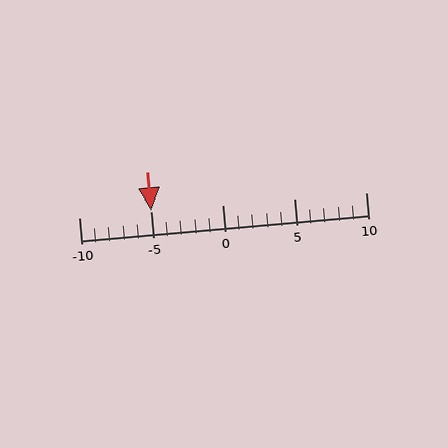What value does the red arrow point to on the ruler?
The red arrow points to approximately -5.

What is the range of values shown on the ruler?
The ruler shows values from -10 to 10.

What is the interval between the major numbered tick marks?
The major tick marks are spaced 5 units apart.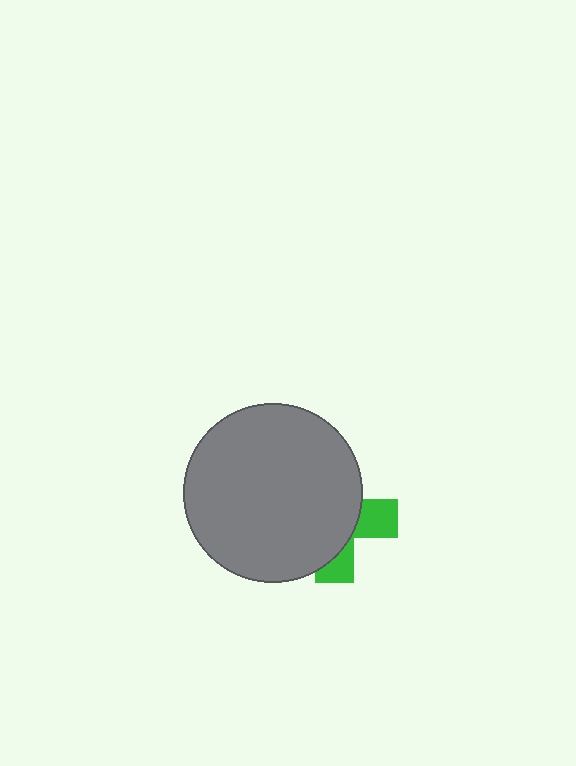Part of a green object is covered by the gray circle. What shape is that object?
It is a cross.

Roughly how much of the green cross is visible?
A small part of it is visible (roughly 30%).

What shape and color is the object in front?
The object in front is a gray circle.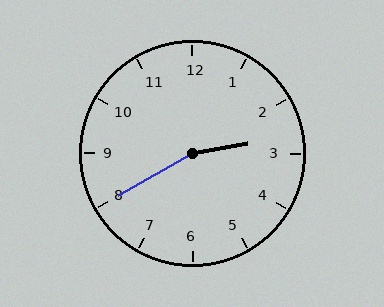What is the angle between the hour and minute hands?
Approximately 160 degrees.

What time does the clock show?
2:40.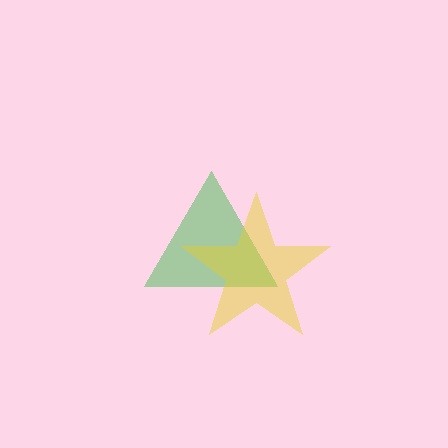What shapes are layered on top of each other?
The layered shapes are: a green triangle, a yellow star.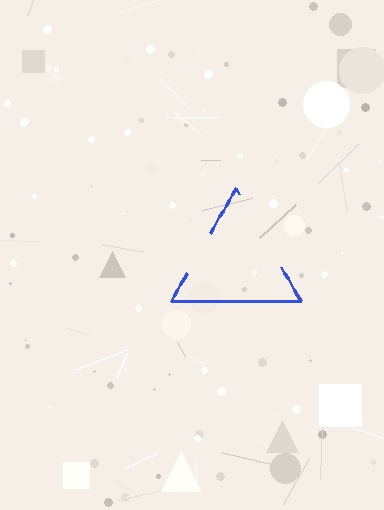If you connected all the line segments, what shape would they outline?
They would outline a triangle.